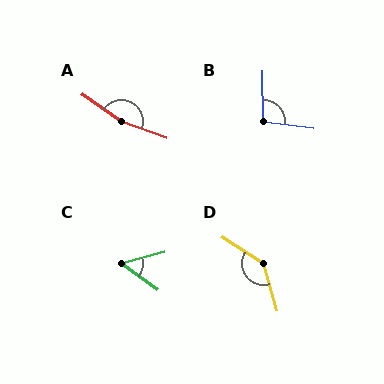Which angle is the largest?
A, at approximately 166 degrees.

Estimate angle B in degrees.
Approximately 97 degrees.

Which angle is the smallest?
C, at approximately 51 degrees.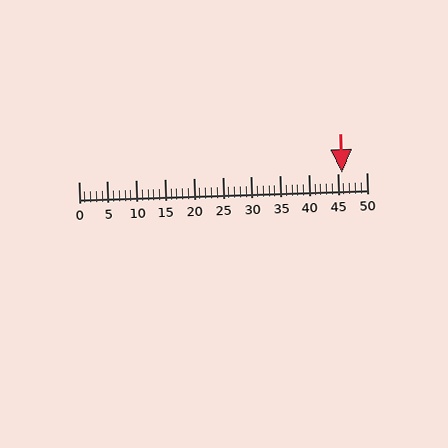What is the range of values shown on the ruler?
The ruler shows values from 0 to 50.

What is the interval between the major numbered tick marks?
The major tick marks are spaced 5 units apart.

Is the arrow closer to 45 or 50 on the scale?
The arrow is closer to 45.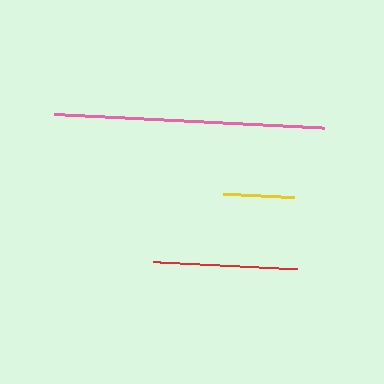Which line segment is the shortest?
The yellow line is the shortest at approximately 71 pixels.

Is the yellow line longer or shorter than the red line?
The red line is longer than the yellow line.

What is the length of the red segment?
The red segment is approximately 144 pixels long.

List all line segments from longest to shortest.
From longest to shortest: pink, red, yellow.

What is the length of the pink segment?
The pink segment is approximately 272 pixels long.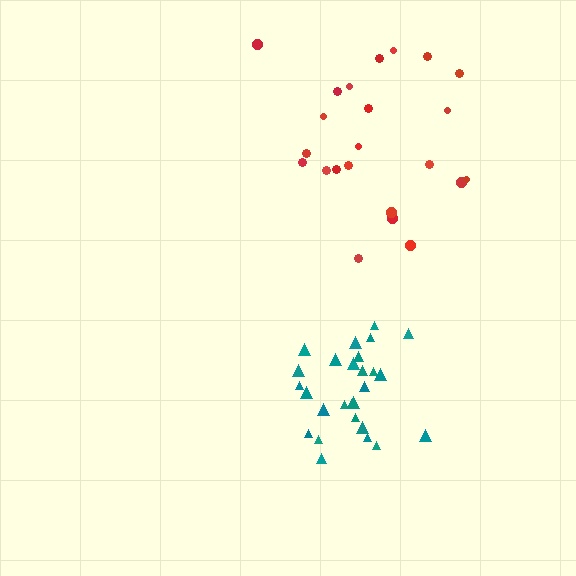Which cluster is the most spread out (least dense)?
Red.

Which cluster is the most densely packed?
Teal.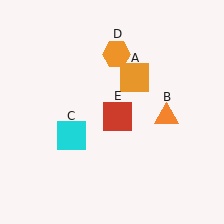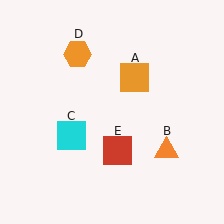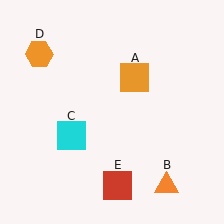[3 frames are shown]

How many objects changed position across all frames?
3 objects changed position: orange triangle (object B), orange hexagon (object D), red square (object E).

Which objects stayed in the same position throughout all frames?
Orange square (object A) and cyan square (object C) remained stationary.